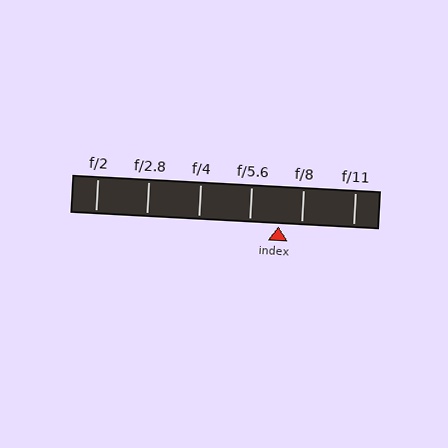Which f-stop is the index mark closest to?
The index mark is closest to f/8.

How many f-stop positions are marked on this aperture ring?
There are 6 f-stop positions marked.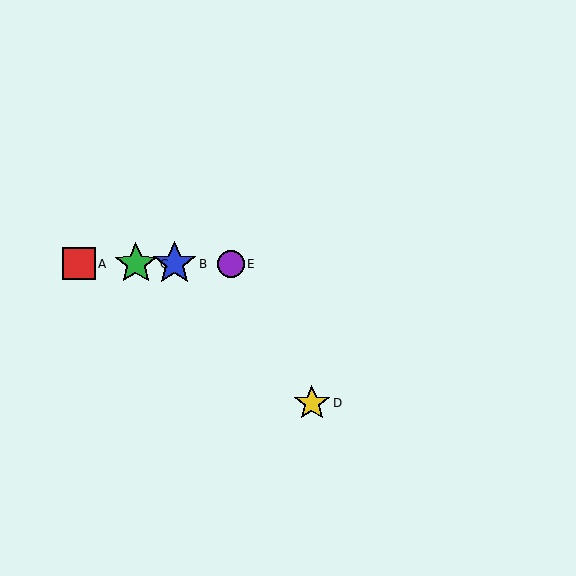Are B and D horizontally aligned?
No, B is at y≈264 and D is at y≈403.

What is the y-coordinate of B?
Object B is at y≈264.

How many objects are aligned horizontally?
4 objects (A, B, C, E) are aligned horizontally.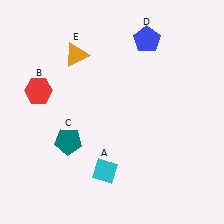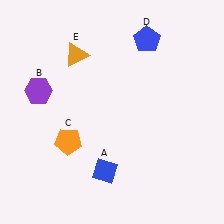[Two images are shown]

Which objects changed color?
A changed from cyan to blue. B changed from red to purple. C changed from teal to orange.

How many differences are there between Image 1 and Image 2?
There are 3 differences between the two images.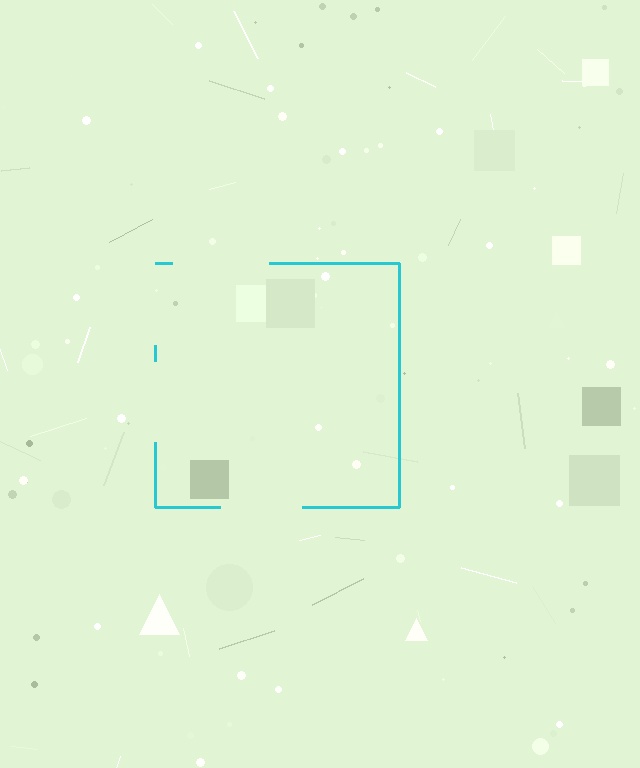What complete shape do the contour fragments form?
The contour fragments form a square.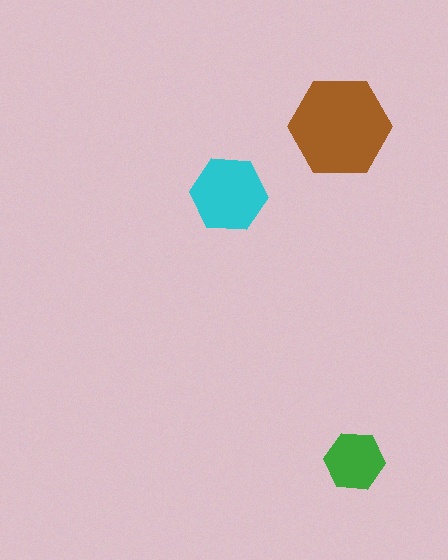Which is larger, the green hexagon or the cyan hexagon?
The cyan one.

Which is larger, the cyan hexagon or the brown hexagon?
The brown one.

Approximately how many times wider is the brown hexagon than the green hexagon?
About 1.5 times wider.